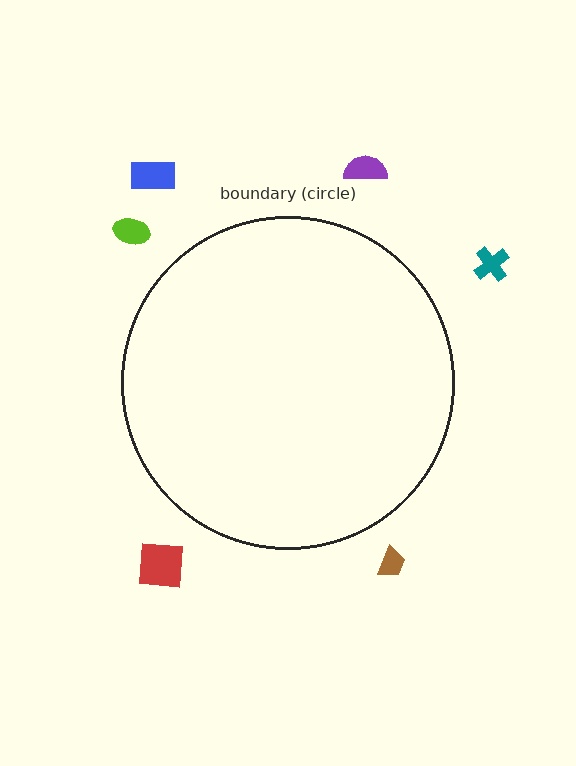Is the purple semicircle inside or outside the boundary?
Outside.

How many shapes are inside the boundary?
0 inside, 6 outside.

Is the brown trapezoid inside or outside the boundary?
Outside.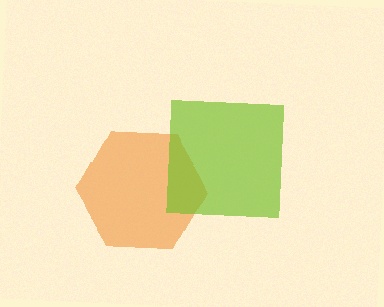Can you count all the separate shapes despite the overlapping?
Yes, there are 2 separate shapes.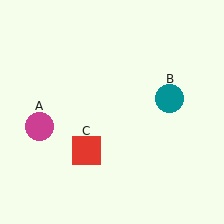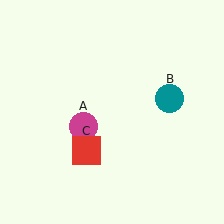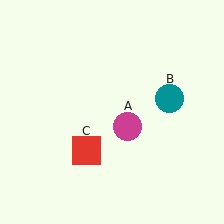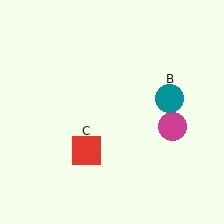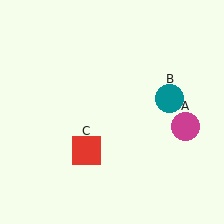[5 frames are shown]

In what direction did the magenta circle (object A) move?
The magenta circle (object A) moved right.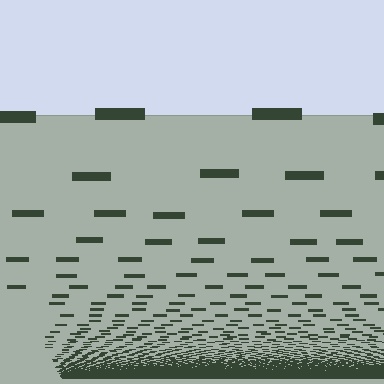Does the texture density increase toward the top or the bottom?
Density increases toward the bottom.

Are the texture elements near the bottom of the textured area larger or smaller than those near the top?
Smaller. The gradient is inverted — elements near the bottom are smaller and denser.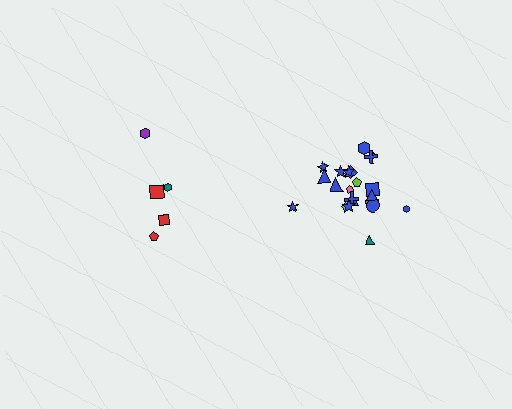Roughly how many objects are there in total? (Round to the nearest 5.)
Roughly 25 objects in total.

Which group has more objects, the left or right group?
The right group.